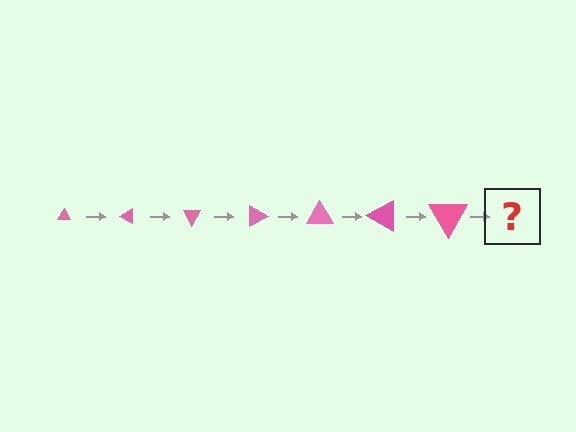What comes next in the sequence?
The next element should be a triangle, larger than the previous one and rotated 210 degrees from the start.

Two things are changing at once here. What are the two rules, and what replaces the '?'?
The two rules are that the triangle grows larger each step and it rotates 30 degrees each step. The '?' should be a triangle, larger than the previous one and rotated 210 degrees from the start.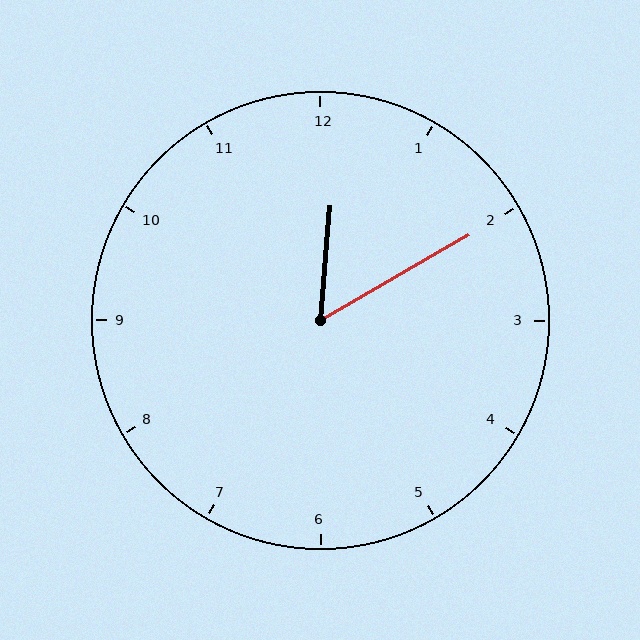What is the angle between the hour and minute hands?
Approximately 55 degrees.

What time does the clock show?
12:10.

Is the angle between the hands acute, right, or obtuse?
It is acute.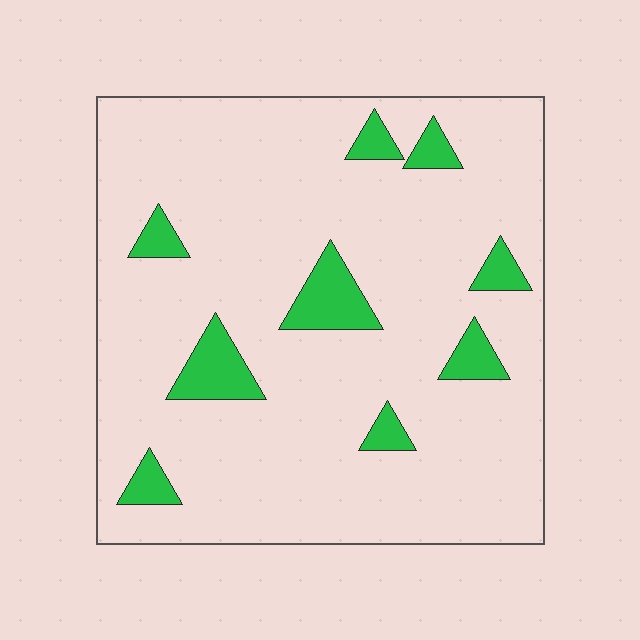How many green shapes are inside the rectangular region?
9.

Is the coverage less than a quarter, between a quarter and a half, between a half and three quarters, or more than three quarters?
Less than a quarter.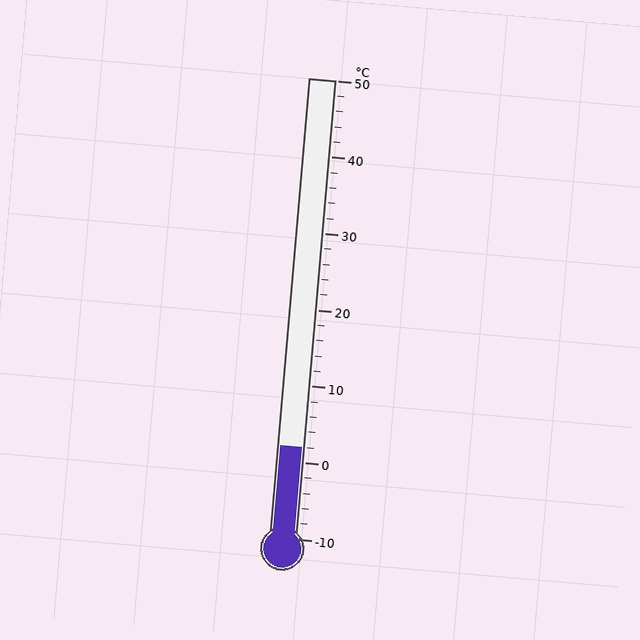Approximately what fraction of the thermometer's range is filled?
The thermometer is filled to approximately 20% of its range.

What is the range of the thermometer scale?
The thermometer scale ranges from -10°C to 50°C.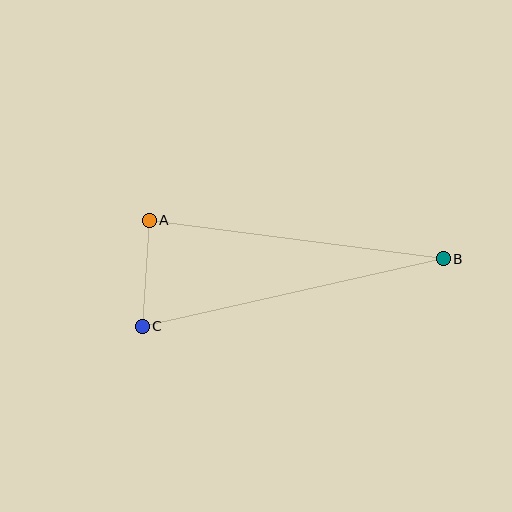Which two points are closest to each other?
Points A and C are closest to each other.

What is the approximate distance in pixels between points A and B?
The distance between A and B is approximately 297 pixels.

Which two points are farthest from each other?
Points B and C are farthest from each other.